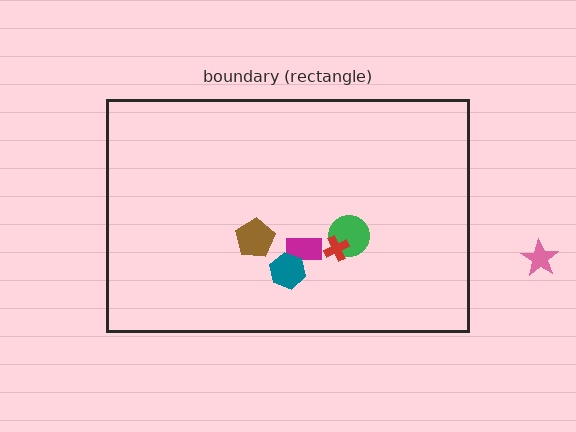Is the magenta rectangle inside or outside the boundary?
Inside.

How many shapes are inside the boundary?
5 inside, 1 outside.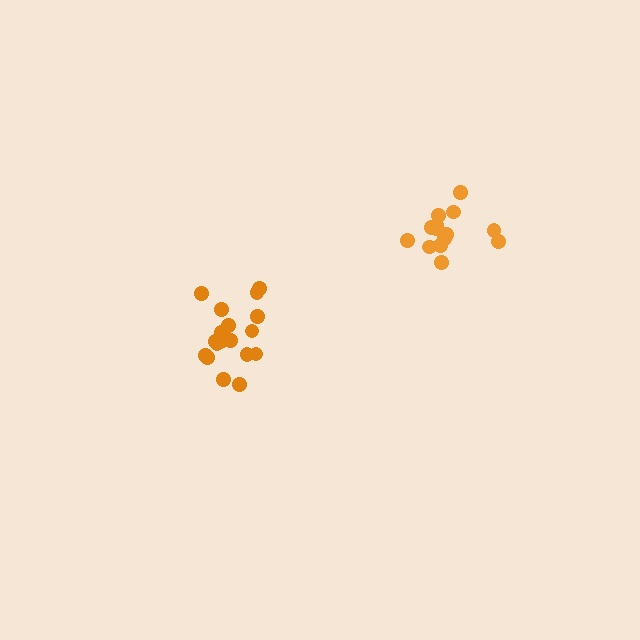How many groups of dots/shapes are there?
There are 2 groups.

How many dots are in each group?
Group 1: 18 dots, Group 2: 14 dots (32 total).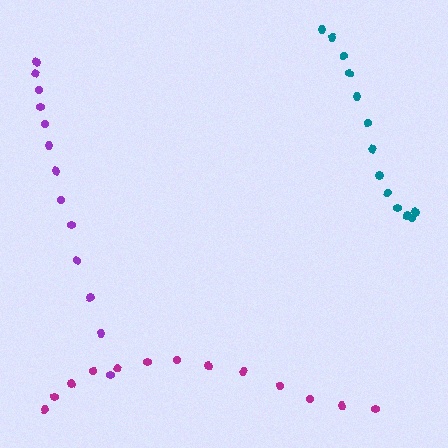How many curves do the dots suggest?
There are 3 distinct paths.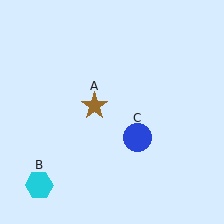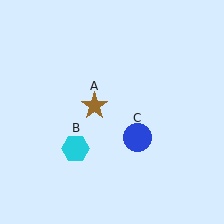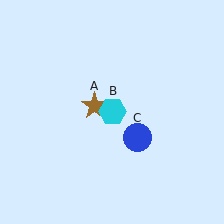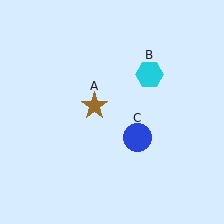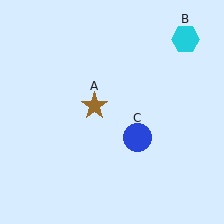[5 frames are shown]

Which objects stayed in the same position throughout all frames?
Brown star (object A) and blue circle (object C) remained stationary.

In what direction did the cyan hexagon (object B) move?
The cyan hexagon (object B) moved up and to the right.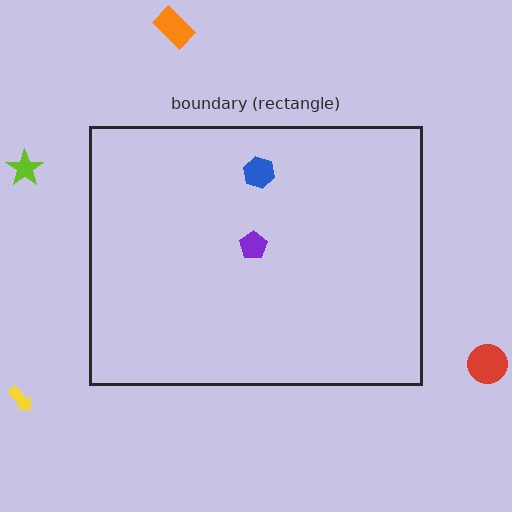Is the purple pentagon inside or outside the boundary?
Inside.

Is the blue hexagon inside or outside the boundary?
Inside.